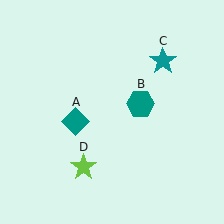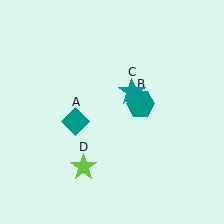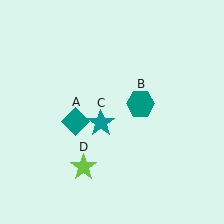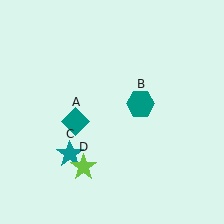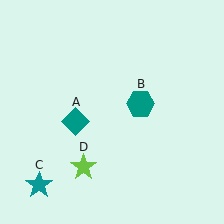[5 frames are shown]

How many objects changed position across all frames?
1 object changed position: teal star (object C).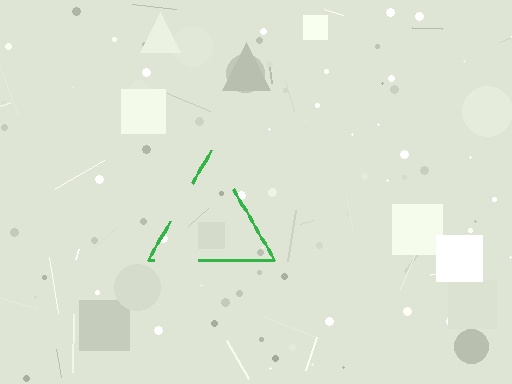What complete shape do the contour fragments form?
The contour fragments form a triangle.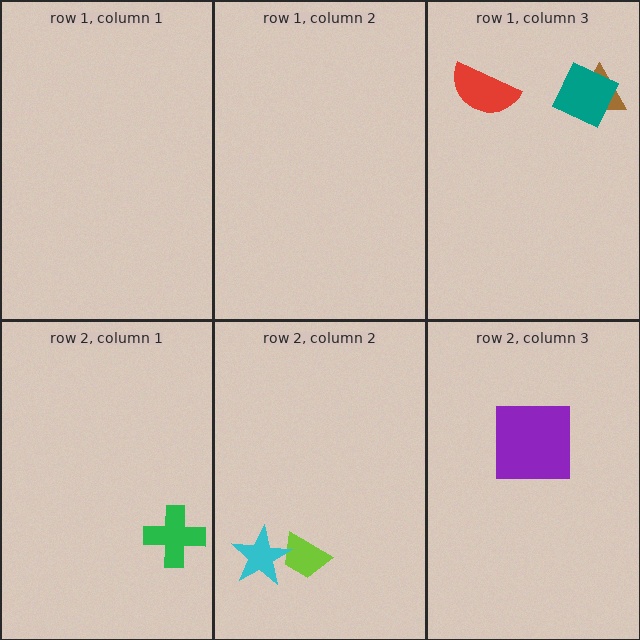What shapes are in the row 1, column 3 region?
The brown triangle, the red semicircle, the teal diamond.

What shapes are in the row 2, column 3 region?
The purple square.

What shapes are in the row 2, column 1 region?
The green cross.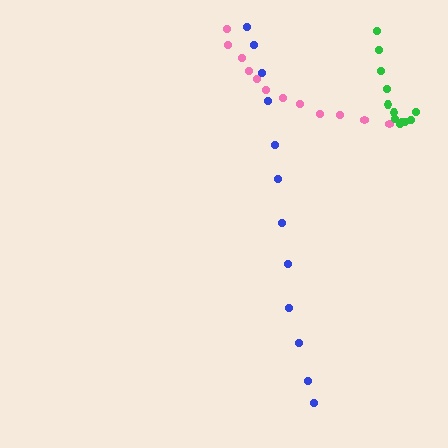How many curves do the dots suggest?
There are 3 distinct paths.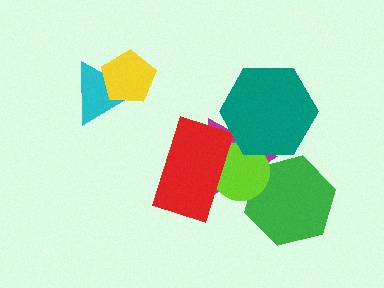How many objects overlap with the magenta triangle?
4 objects overlap with the magenta triangle.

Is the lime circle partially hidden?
Yes, it is partially covered by another shape.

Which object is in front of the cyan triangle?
The yellow pentagon is in front of the cyan triangle.